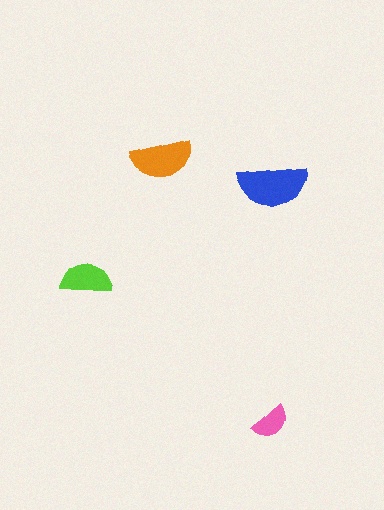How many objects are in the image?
There are 4 objects in the image.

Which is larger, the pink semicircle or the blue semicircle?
The blue one.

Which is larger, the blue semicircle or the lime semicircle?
The blue one.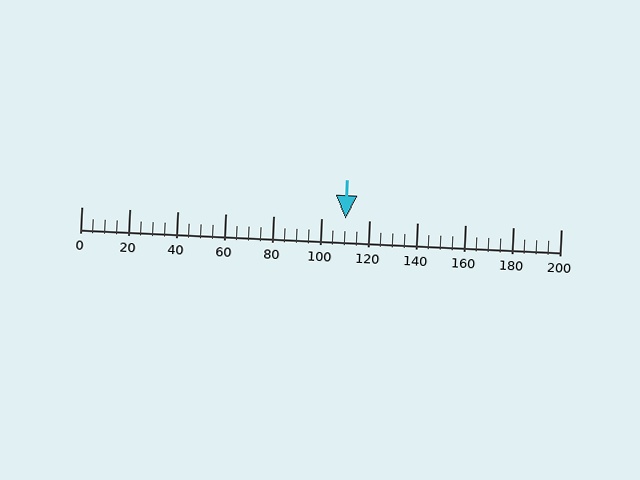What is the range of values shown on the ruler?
The ruler shows values from 0 to 200.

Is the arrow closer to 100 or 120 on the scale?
The arrow is closer to 120.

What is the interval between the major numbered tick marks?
The major tick marks are spaced 20 units apart.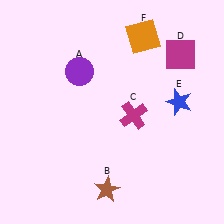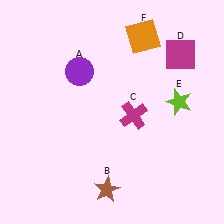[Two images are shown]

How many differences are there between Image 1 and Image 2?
There is 1 difference between the two images.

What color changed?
The star (E) changed from blue in Image 1 to lime in Image 2.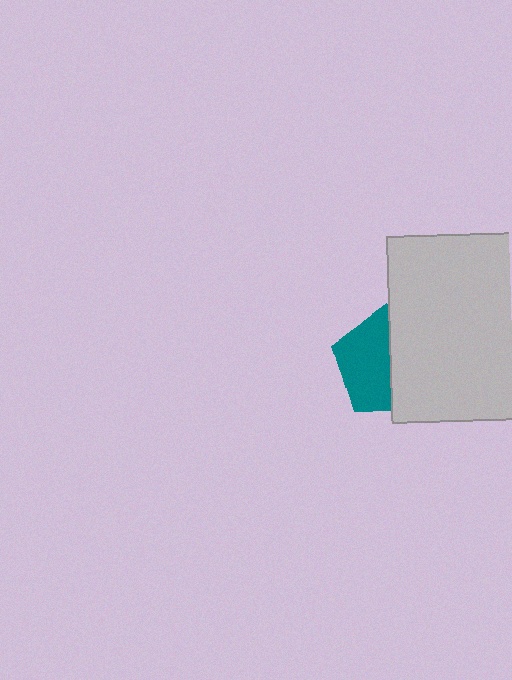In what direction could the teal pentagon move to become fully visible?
The teal pentagon could move left. That would shift it out from behind the light gray rectangle entirely.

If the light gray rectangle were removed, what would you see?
You would see the complete teal pentagon.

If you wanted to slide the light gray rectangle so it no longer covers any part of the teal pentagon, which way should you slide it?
Slide it right — that is the most direct way to separate the two shapes.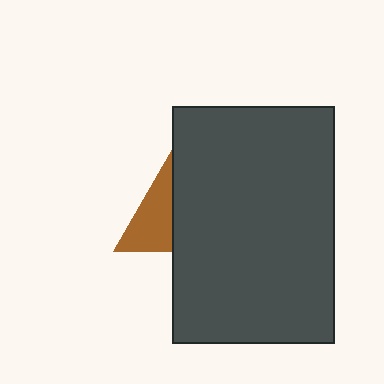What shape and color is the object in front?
The object in front is a dark gray rectangle.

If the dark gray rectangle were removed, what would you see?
You would see the complete brown triangle.